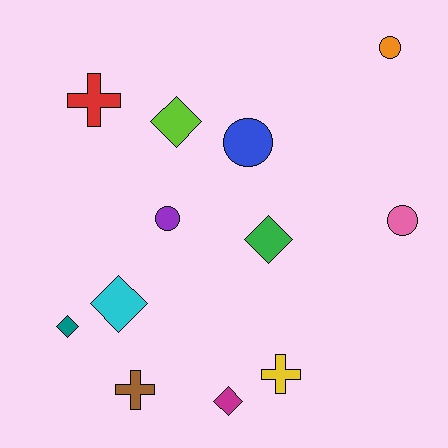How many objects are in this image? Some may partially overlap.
There are 12 objects.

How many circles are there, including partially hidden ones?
There are 4 circles.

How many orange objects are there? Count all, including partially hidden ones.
There is 1 orange object.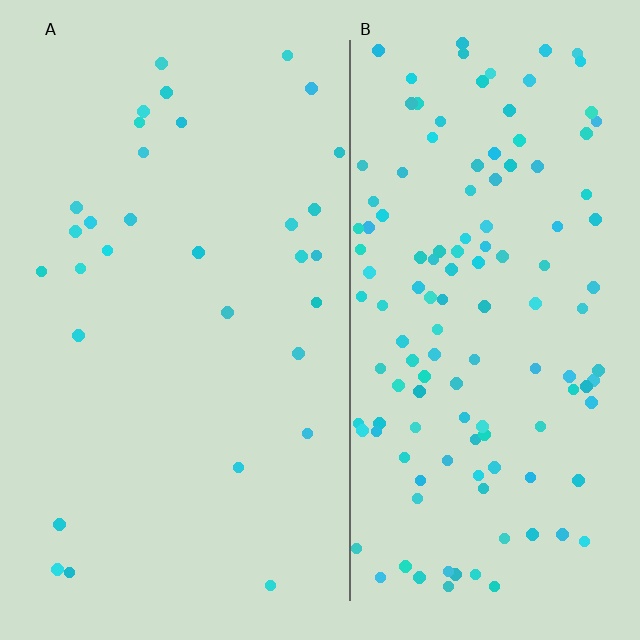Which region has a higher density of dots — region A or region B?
B (the right).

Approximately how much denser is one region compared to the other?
Approximately 4.2× — region B over region A.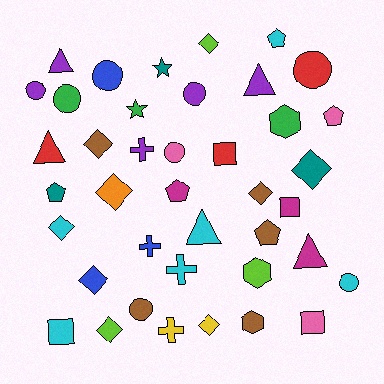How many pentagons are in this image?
There are 5 pentagons.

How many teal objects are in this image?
There are 3 teal objects.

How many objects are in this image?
There are 40 objects.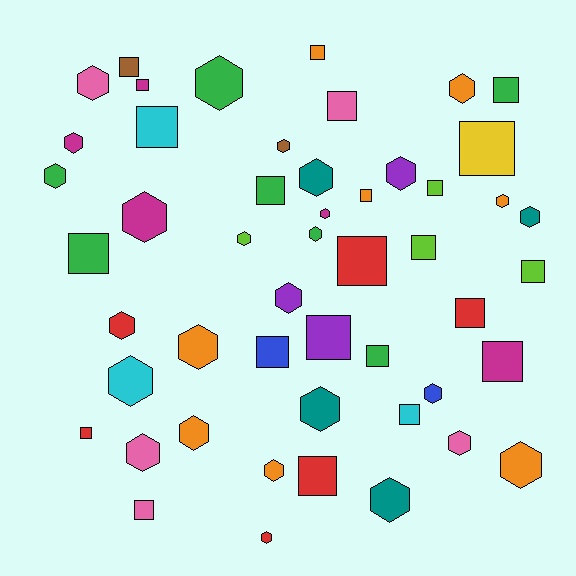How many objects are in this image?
There are 50 objects.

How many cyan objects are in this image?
There are 3 cyan objects.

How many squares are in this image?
There are 23 squares.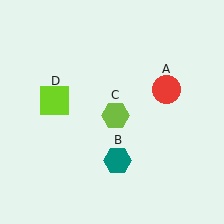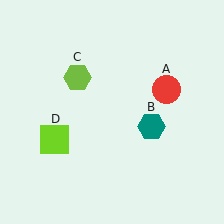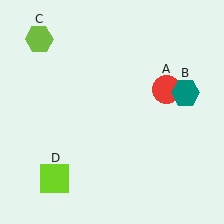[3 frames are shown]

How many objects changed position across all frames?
3 objects changed position: teal hexagon (object B), lime hexagon (object C), lime square (object D).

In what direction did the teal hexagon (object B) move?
The teal hexagon (object B) moved up and to the right.